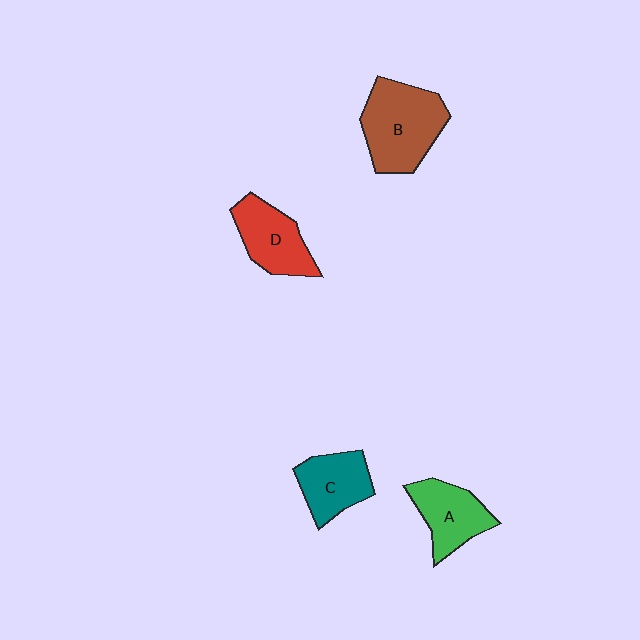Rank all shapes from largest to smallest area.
From largest to smallest: B (brown), D (red), A (green), C (teal).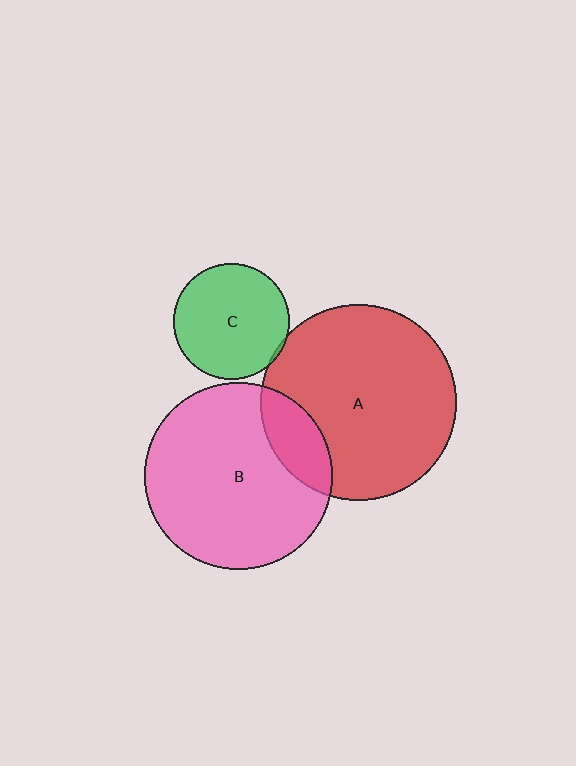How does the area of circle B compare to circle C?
Approximately 2.6 times.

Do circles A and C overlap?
Yes.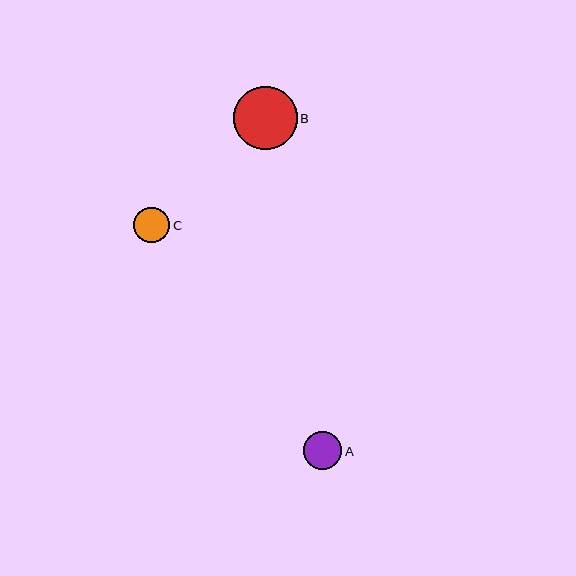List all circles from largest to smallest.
From largest to smallest: B, A, C.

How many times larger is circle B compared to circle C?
Circle B is approximately 1.8 times the size of circle C.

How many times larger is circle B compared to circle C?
Circle B is approximately 1.8 times the size of circle C.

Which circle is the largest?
Circle B is the largest with a size of approximately 64 pixels.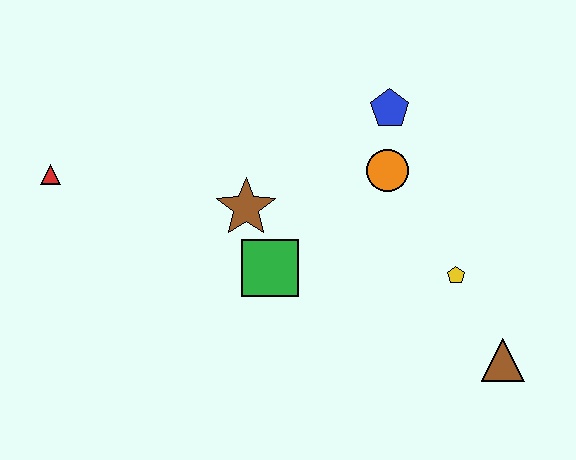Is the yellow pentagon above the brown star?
No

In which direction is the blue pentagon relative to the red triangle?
The blue pentagon is to the right of the red triangle.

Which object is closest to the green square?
The brown star is closest to the green square.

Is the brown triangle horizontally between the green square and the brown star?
No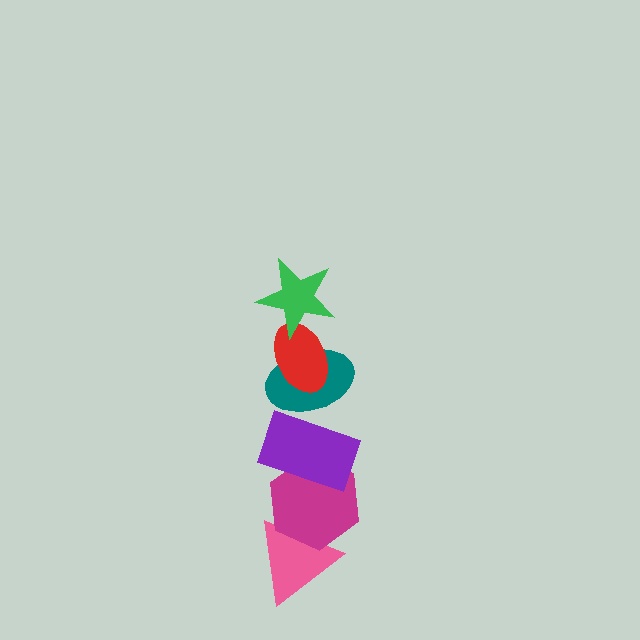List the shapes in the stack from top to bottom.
From top to bottom: the green star, the red ellipse, the teal ellipse, the purple rectangle, the magenta hexagon, the pink triangle.